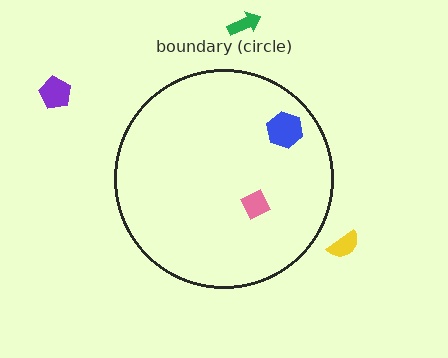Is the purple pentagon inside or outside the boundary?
Outside.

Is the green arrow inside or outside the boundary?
Outside.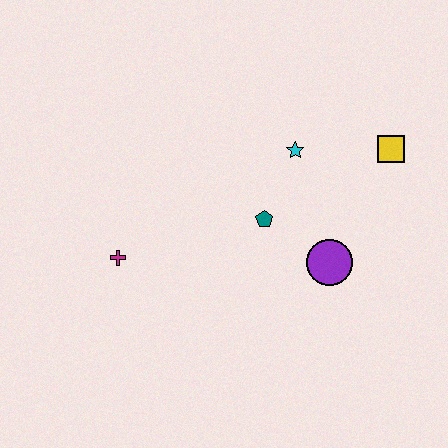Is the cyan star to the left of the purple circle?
Yes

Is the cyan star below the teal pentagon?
No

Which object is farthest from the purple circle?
The magenta cross is farthest from the purple circle.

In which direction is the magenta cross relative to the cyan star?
The magenta cross is to the left of the cyan star.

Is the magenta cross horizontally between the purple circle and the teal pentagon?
No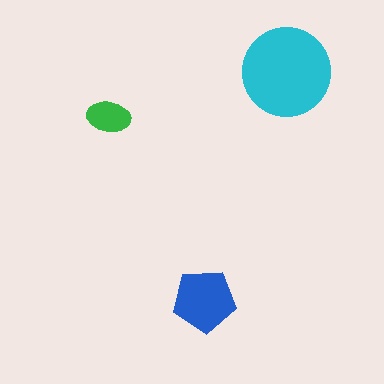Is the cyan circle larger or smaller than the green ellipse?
Larger.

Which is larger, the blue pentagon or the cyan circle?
The cyan circle.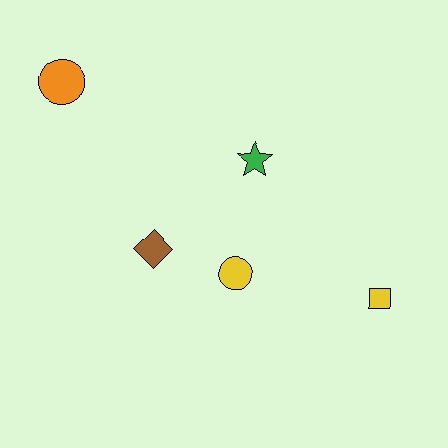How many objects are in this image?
There are 5 objects.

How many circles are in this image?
There are 2 circles.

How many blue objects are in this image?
There are no blue objects.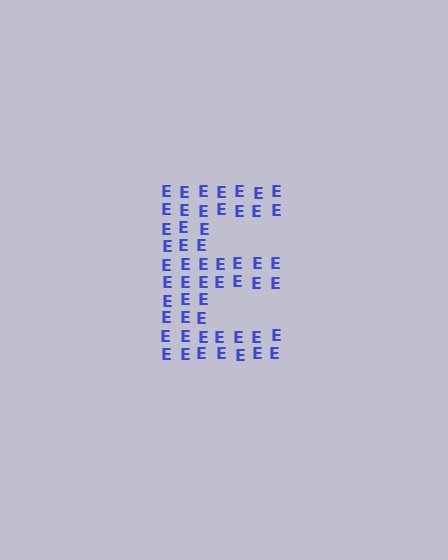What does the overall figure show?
The overall figure shows the letter E.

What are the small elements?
The small elements are letter E's.